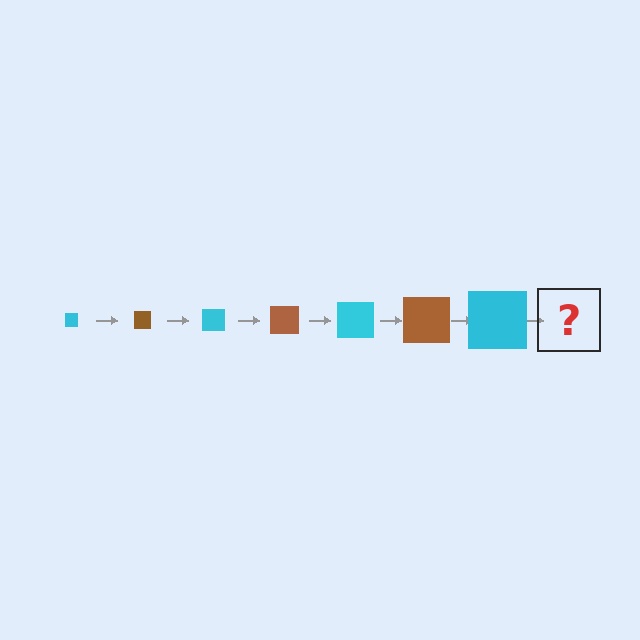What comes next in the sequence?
The next element should be a brown square, larger than the previous one.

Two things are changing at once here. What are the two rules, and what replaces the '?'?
The two rules are that the square grows larger each step and the color cycles through cyan and brown. The '?' should be a brown square, larger than the previous one.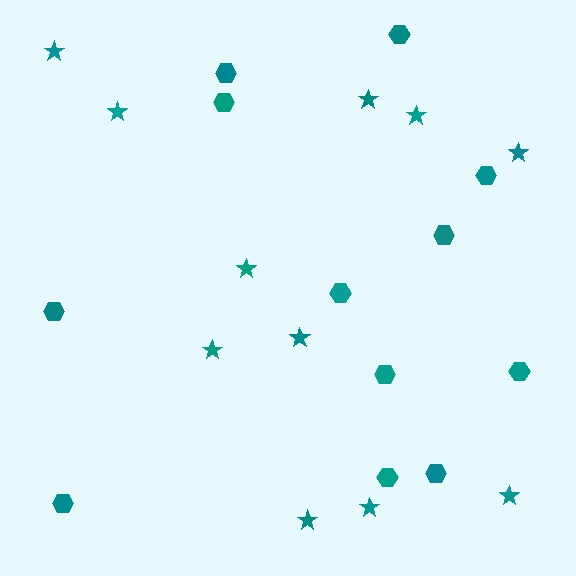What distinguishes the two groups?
There are 2 groups: one group of hexagons (12) and one group of stars (11).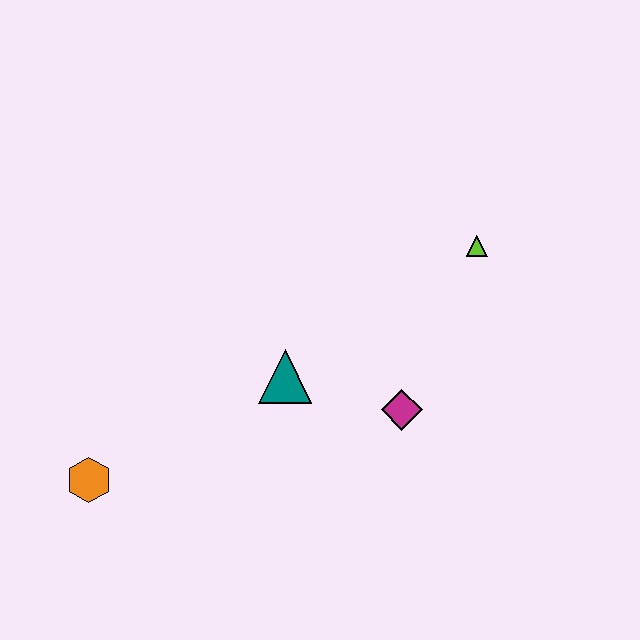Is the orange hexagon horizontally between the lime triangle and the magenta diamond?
No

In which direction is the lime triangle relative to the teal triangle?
The lime triangle is to the right of the teal triangle.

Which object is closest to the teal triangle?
The magenta diamond is closest to the teal triangle.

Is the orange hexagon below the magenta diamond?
Yes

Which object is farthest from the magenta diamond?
The orange hexagon is farthest from the magenta diamond.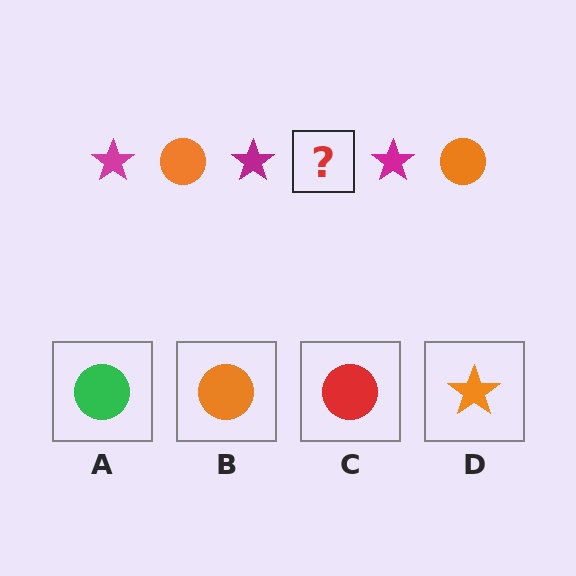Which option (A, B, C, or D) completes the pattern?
B.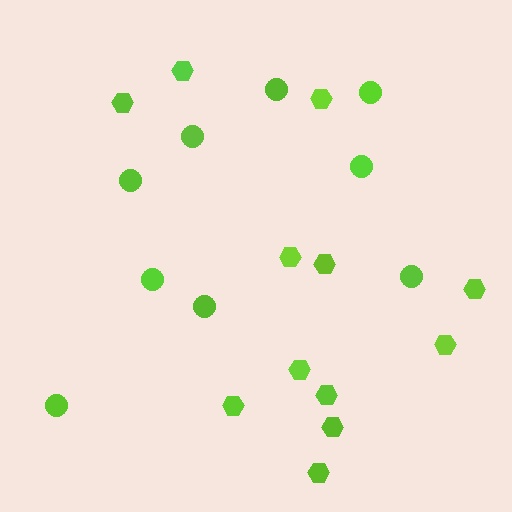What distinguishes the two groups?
There are 2 groups: one group of hexagons (12) and one group of circles (9).